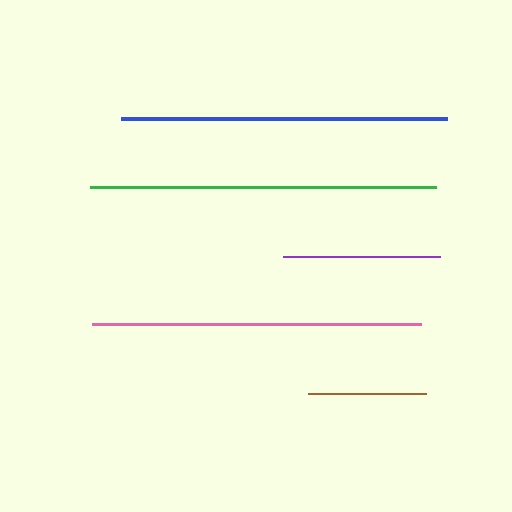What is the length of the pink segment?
The pink segment is approximately 329 pixels long.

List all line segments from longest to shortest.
From longest to shortest: green, pink, blue, purple, brown.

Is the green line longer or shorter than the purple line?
The green line is longer than the purple line.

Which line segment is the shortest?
The brown line is the shortest at approximately 117 pixels.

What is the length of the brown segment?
The brown segment is approximately 117 pixels long.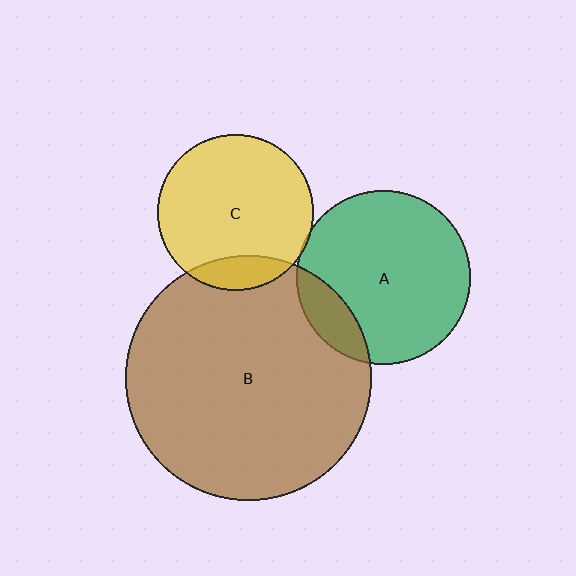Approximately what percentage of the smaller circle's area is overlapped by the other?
Approximately 15%.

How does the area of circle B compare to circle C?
Approximately 2.5 times.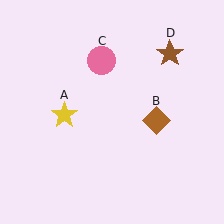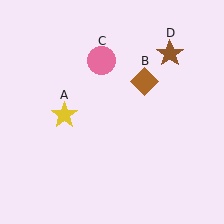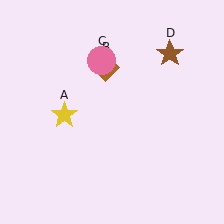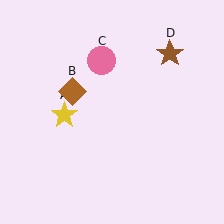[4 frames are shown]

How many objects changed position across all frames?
1 object changed position: brown diamond (object B).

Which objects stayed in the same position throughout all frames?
Yellow star (object A) and pink circle (object C) and brown star (object D) remained stationary.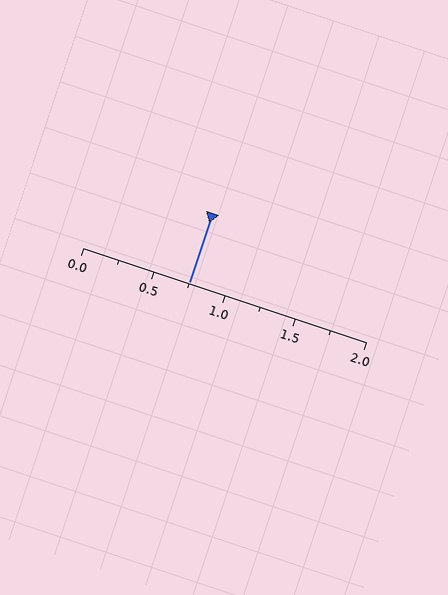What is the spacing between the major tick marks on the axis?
The major ticks are spaced 0.5 apart.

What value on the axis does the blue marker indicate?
The marker indicates approximately 0.75.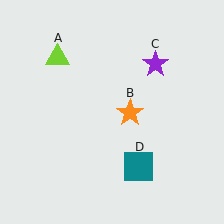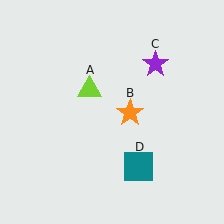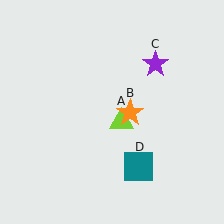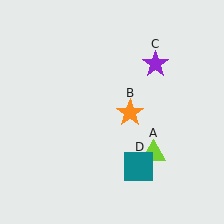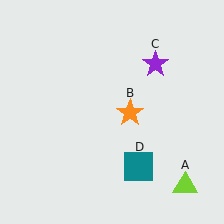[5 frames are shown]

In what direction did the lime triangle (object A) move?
The lime triangle (object A) moved down and to the right.